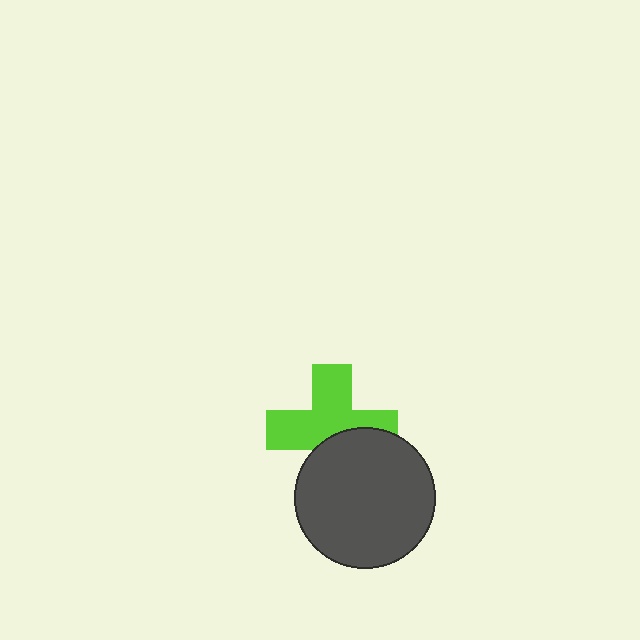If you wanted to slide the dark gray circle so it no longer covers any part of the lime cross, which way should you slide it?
Slide it down — that is the most direct way to separate the two shapes.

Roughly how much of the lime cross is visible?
About half of it is visible (roughly 63%).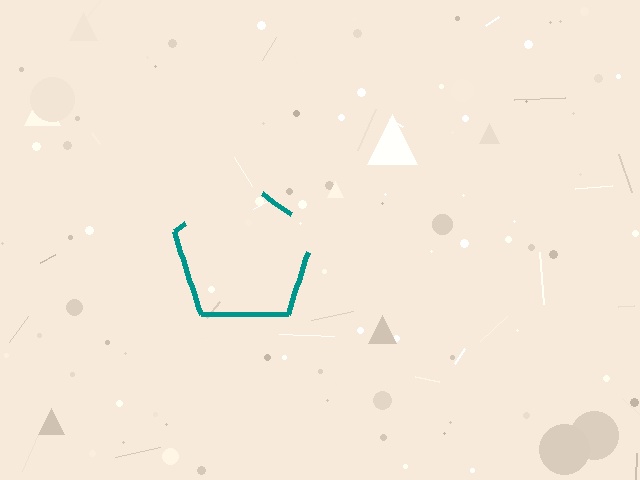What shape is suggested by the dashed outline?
The dashed outline suggests a pentagon.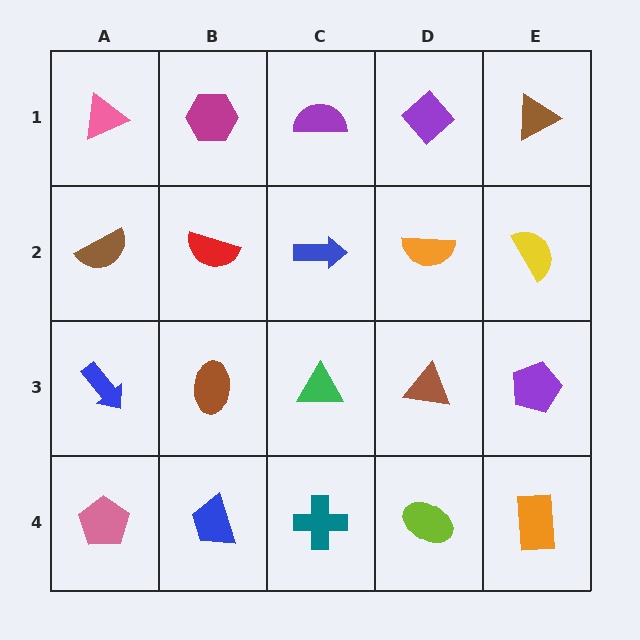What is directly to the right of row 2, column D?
A yellow semicircle.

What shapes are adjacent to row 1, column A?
A brown semicircle (row 2, column A), a magenta hexagon (row 1, column B).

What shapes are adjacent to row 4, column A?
A blue arrow (row 3, column A), a blue trapezoid (row 4, column B).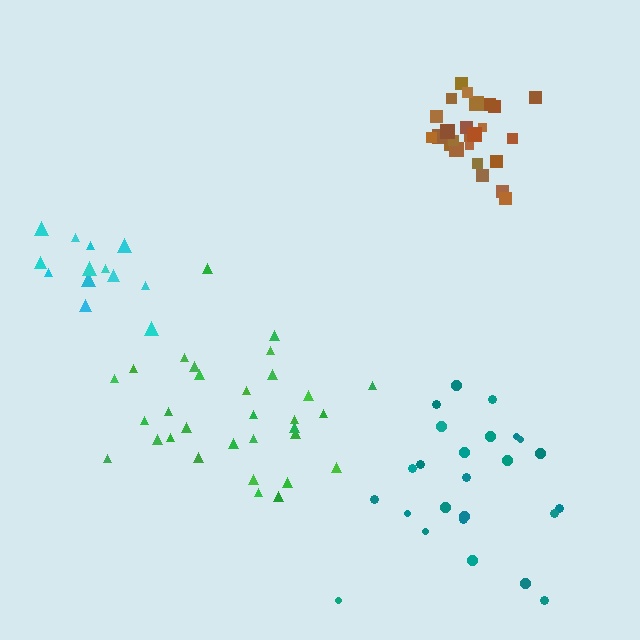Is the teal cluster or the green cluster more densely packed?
Green.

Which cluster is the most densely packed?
Brown.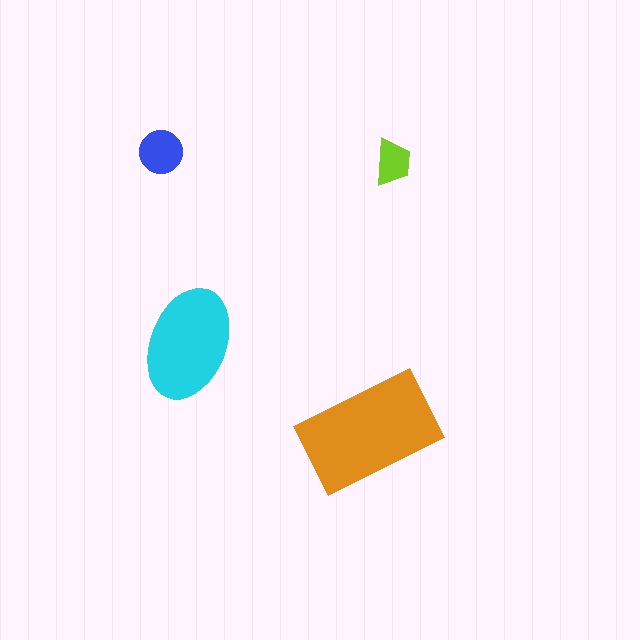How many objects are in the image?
There are 4 objects in the image.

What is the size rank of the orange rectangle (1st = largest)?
1st.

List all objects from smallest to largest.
The lime trapezoid, the blue circle, the cyan ellipse, the orange rectangle.